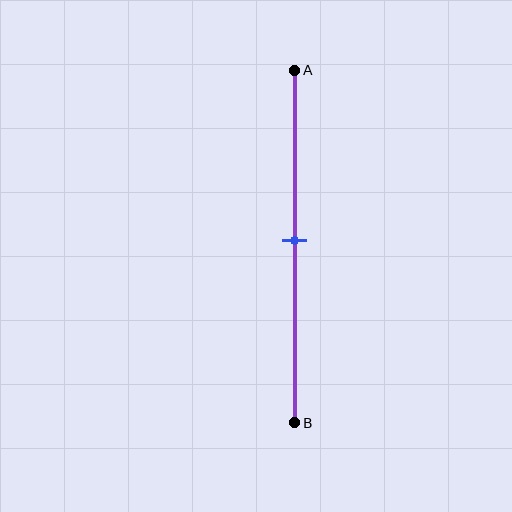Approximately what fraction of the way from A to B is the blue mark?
The blue mark is approximately 50% of the way from A to B.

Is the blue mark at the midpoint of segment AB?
Yes, the mark is approximately at the midpoint.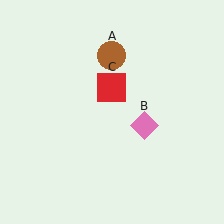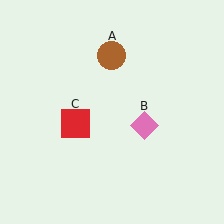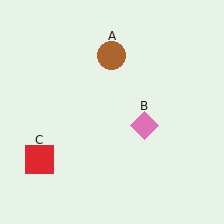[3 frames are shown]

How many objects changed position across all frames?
1 object changed position: red square (object C).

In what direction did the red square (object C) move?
The red square (object C) moved down and to the left.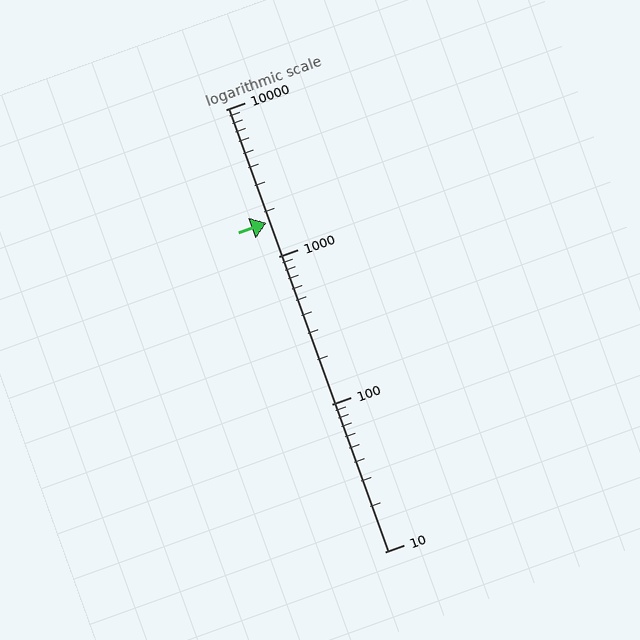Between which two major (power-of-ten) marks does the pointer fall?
The pointer is between 1000 and 10000.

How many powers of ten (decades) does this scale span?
The scale spans 3 decades, from 10 to 10000.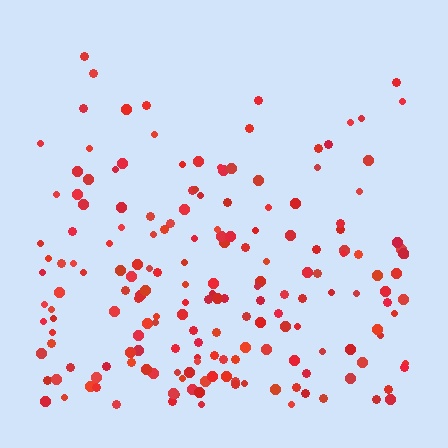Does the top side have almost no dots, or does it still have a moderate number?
Still a moderate number, just noticeably fewer than the bottom.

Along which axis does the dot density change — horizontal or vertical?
Vertical.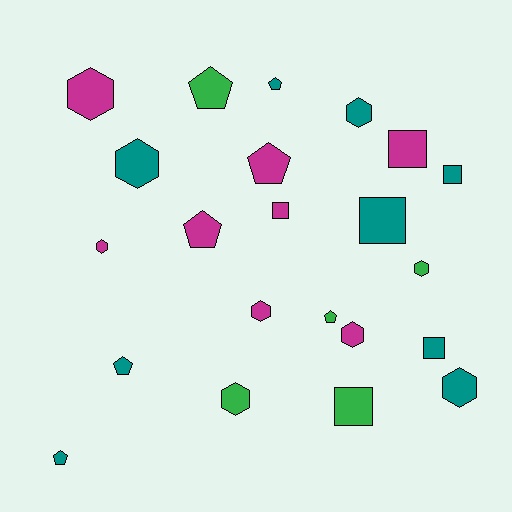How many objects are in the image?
There are 22 objects.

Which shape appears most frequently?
Hexagon, with 9 objects.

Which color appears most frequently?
Teal, with 9 objects.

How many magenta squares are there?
There are 2 magenta squares.